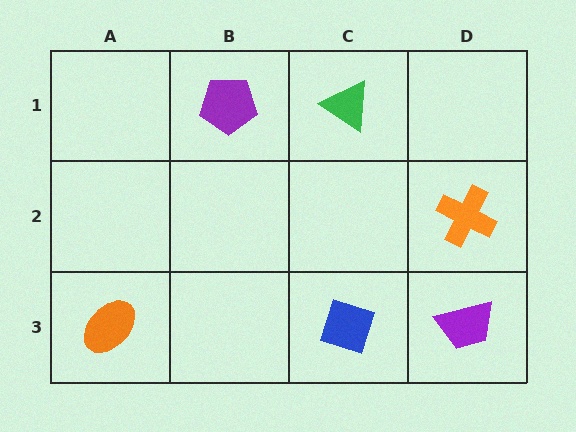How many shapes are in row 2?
1 shape.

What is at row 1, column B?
A purple pentagon.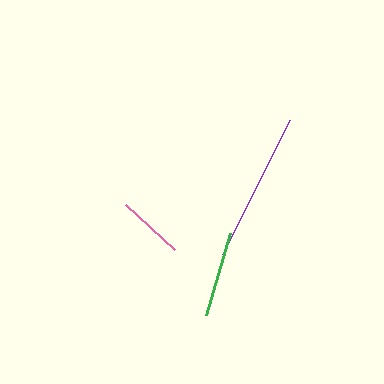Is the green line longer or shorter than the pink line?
The green line is longer than the pink line.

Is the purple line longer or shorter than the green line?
The purple line is longer than the green line.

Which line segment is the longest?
The purple line is the longest at approximately 150 pixels.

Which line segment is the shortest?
The pink line is the shortest at approximately 67 pixels.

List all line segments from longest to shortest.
From longest to shortest: purple, green, pink.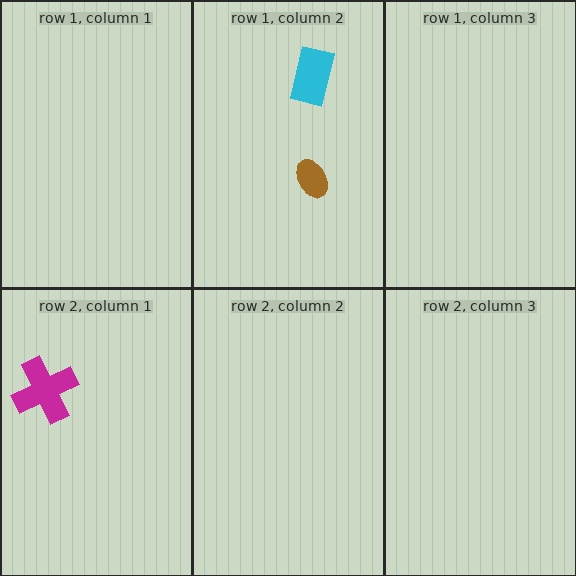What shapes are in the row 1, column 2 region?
The brown ellipse, the cyan rectangle.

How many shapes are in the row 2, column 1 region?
1.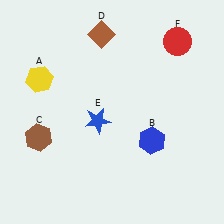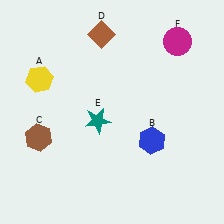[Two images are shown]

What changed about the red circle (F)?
In Image 1, F is red. In Image 2, it changed to magenta.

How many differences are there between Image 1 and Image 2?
There are 2 differences between the two images.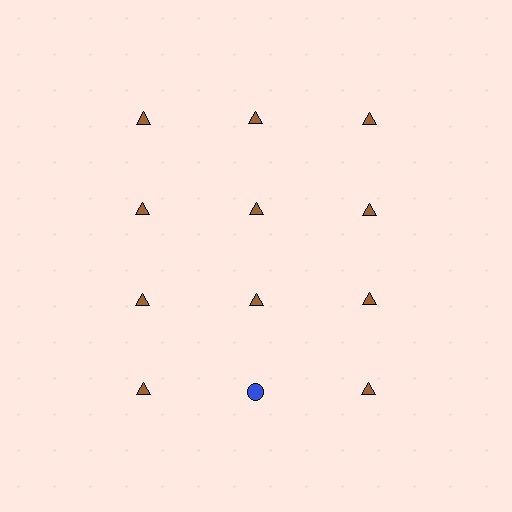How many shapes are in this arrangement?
There are 12 shapes arranged in a grid pattern.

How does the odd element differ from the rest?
It differs in both color (blue instead of brown) and shape (circle instead of triangle).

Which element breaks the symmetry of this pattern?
The blue circle in the fourth row, second from left column breaks the symmetry. All other shapes are brown triangles.